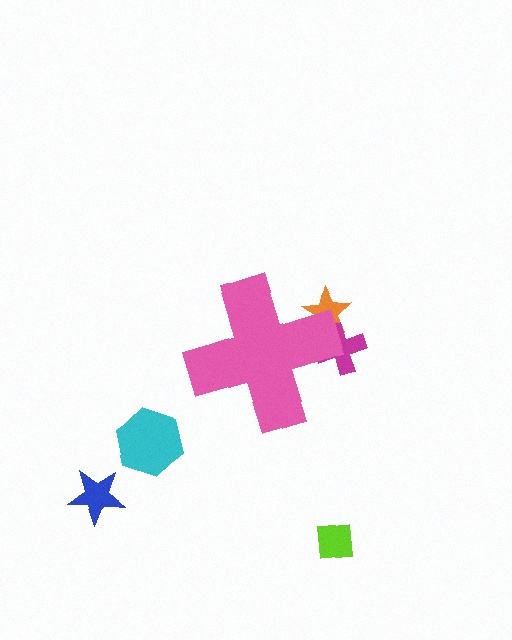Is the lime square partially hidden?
No, the lime square is fully visible.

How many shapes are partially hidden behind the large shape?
2 shapes are partially hidden.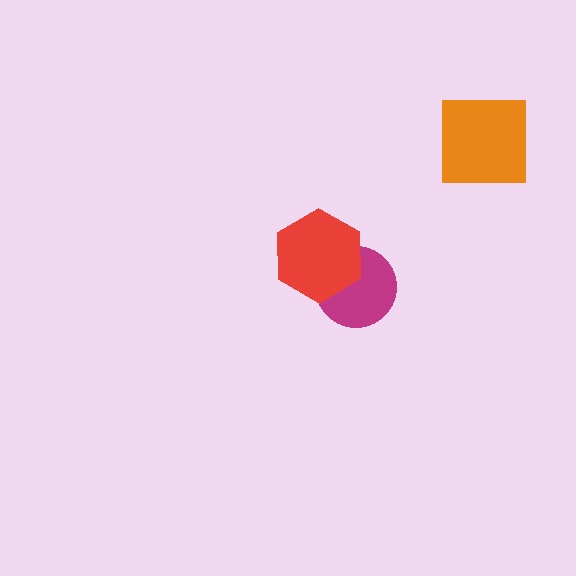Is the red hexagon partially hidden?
No, no other shape covers it.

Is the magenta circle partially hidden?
Yes, it is partially covered by another shape.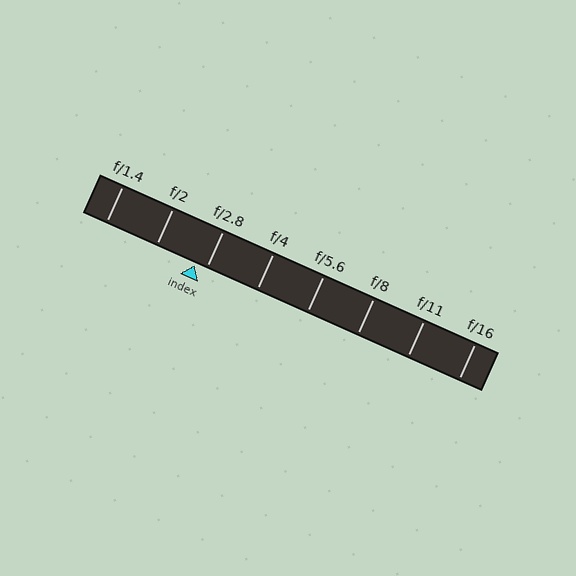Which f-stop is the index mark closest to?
The index mark is closest to f/2.8.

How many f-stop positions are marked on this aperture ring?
There are 8 f-stop positions marked.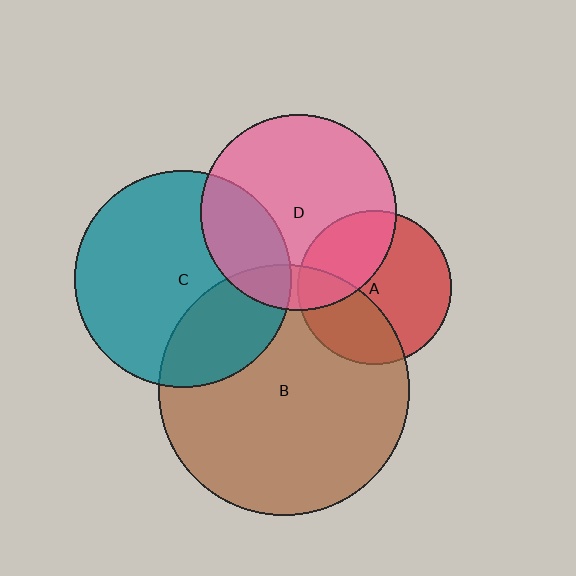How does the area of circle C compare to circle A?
Approximately 2.0 times.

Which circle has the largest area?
Circle B (brown).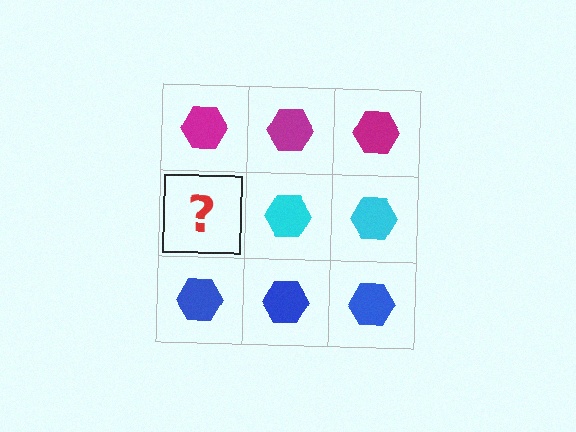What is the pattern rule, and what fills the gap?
The rule is that each row has a consistent color. The gap should be filled with a cyan hexagon.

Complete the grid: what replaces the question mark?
The question mark should be replaced with a cyan hexagon.